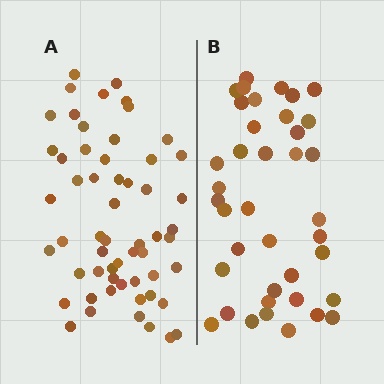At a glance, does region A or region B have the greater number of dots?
Region A (the left region) has more dots.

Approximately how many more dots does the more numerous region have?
Region A has approximately 20 more dots than region B.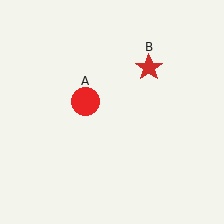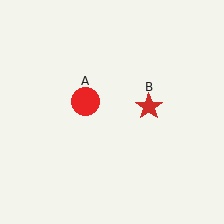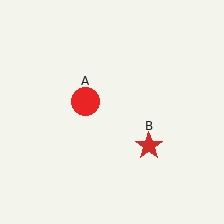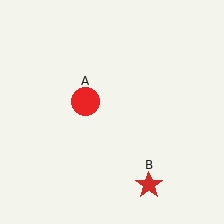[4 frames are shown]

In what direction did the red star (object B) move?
The red star (object B) moved down.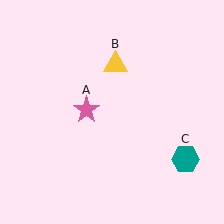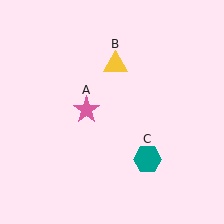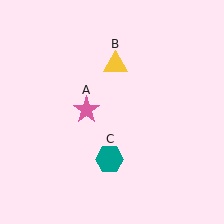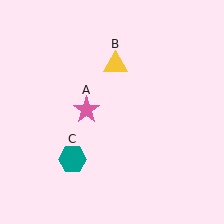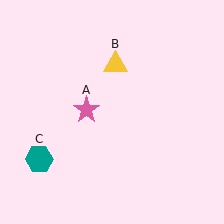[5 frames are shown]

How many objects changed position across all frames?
1 object changed position: teal hexagon (object C).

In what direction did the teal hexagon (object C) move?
The teal hexagon (object C) moved left.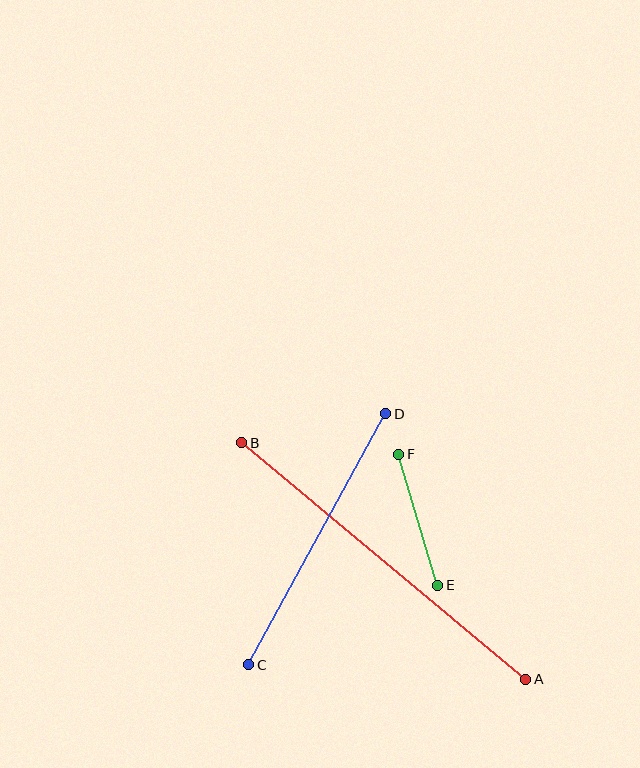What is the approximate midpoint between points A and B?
The midpoint is at approximately (384, 561) pixels.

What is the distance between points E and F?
The distance is approximately 136 pixels.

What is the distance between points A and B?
The distance is approximately 369 pixels.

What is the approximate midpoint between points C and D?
The midpoint is at approximately (317, 539) pixels.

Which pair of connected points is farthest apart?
Points A and B are farthest apart.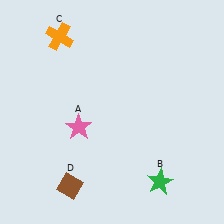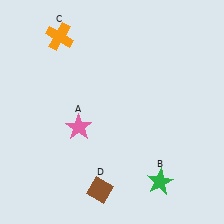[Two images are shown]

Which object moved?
The brown diamond (D) moved right.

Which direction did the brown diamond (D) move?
The brown diamond (D) moved right.